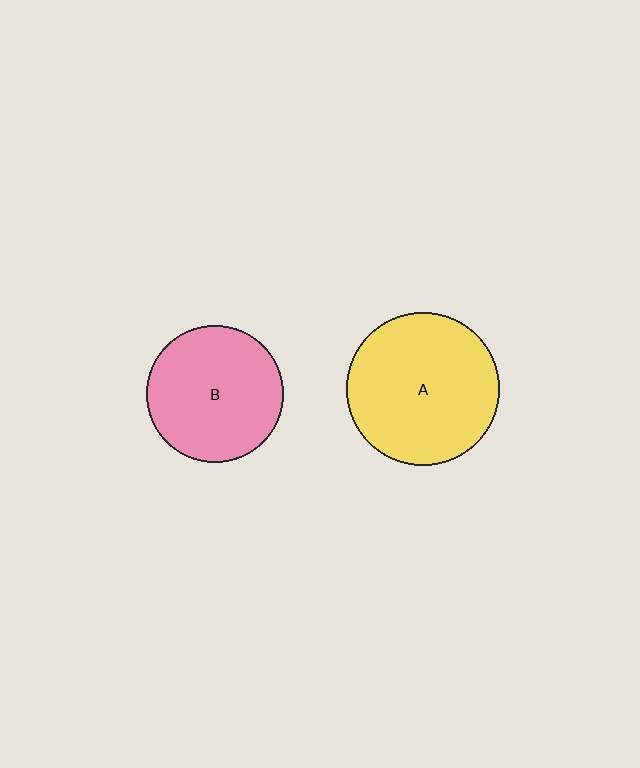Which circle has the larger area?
Circle A (yellow).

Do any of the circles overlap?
No, none of the circles overlap.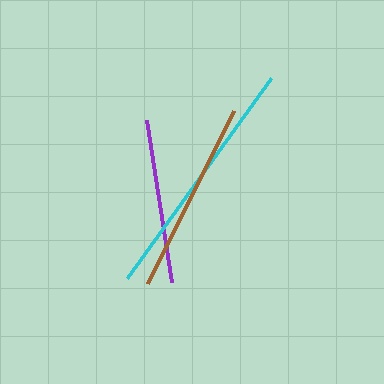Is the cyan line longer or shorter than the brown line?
The cyan line is longer than the brown line.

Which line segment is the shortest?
The purple line is the shortest at approximately 164 pixels.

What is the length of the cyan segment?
The cyan segment is approximately 247 pixels long.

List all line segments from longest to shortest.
From longest to shortest: cyan, brown, purple.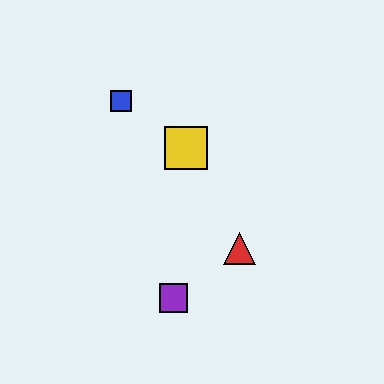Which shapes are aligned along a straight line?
The red triangle, the green triangle, the yellow square are aligned along a straight line.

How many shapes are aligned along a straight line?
3 shapes (the red triangle, the green triangle, the yellow square) are aligned along a straight line.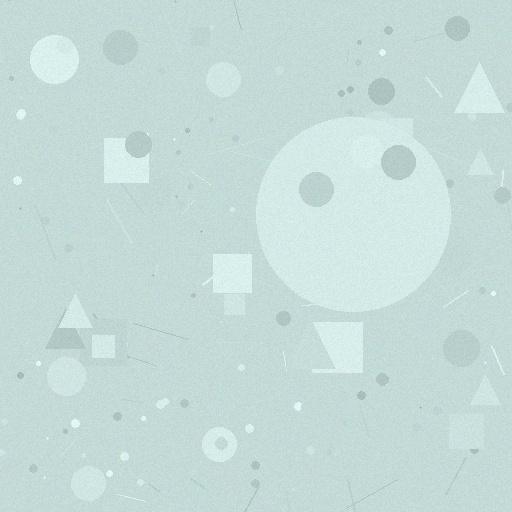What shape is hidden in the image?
A circle is hidden in the image.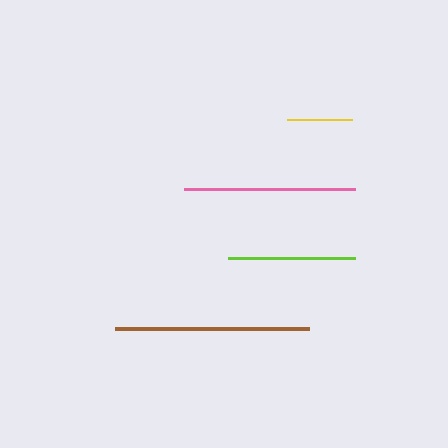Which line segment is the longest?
The brown line is the longest at approximately 193 pixels.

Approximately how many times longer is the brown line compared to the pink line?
The brown line is approximately 1.1 times the length of the pink line.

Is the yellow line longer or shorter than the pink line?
The pink line is longer than the yellow line.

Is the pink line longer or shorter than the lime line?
The pink line is longer than the lime line.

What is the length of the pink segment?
The pink segment is approximately 171 pixels long.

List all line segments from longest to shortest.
From longest to shortest: brown, pink, lime, yellow.